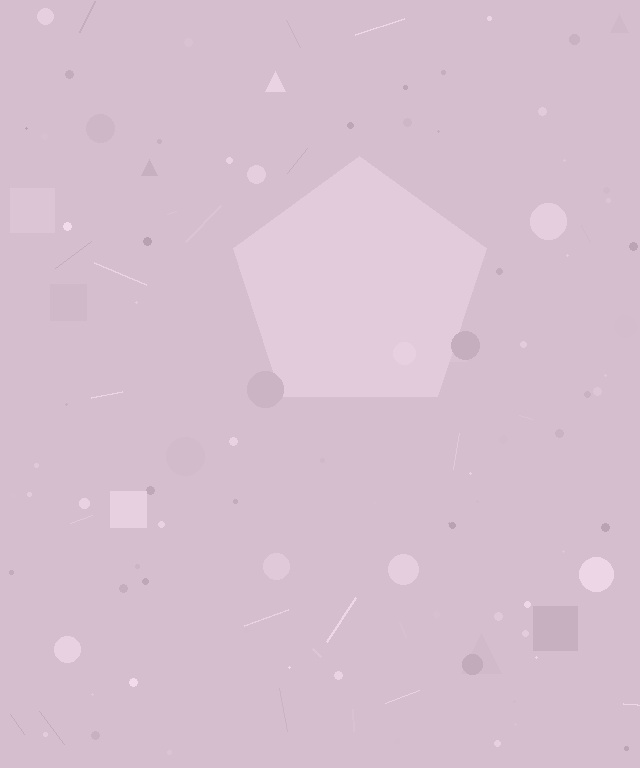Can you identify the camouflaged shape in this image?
The camouflaged shape is a pentagon.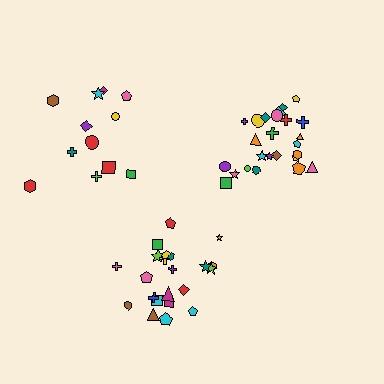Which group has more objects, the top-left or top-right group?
The top-right group.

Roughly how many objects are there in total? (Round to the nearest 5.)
Roughly 60 objects in total.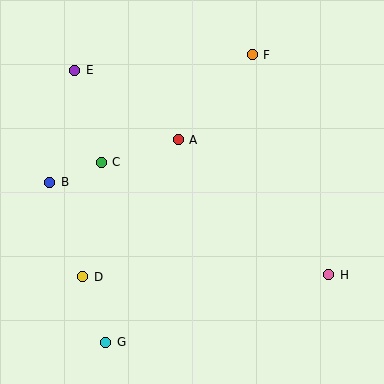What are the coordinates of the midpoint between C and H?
The midpoint between C and H is at (215, 218).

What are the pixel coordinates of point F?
Point F is at (252, 55).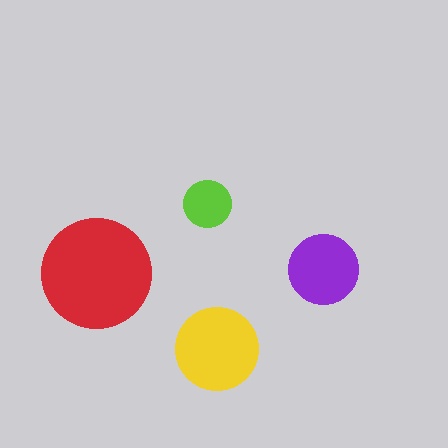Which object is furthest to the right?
The purple circle is rightmost.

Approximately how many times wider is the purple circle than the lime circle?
About 1.5 times wider.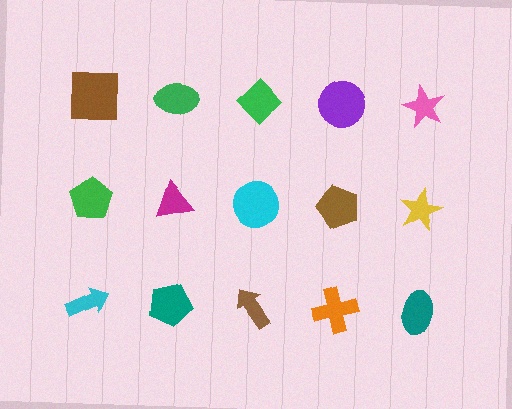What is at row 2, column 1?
A green pentagon.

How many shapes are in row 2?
5 shapes.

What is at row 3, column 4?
An orange cross.